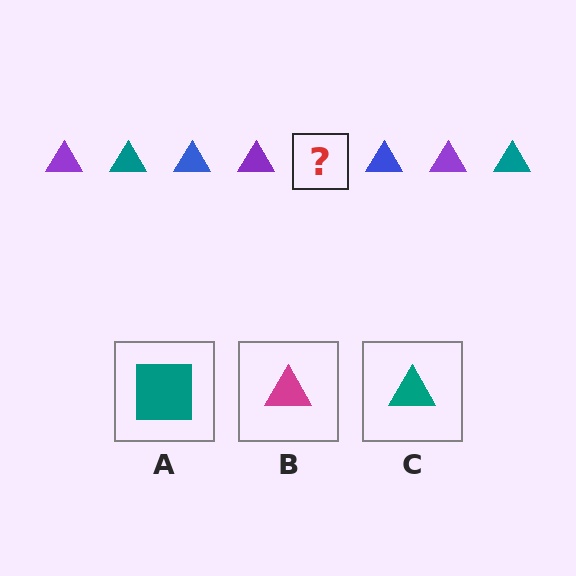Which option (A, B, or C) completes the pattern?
C.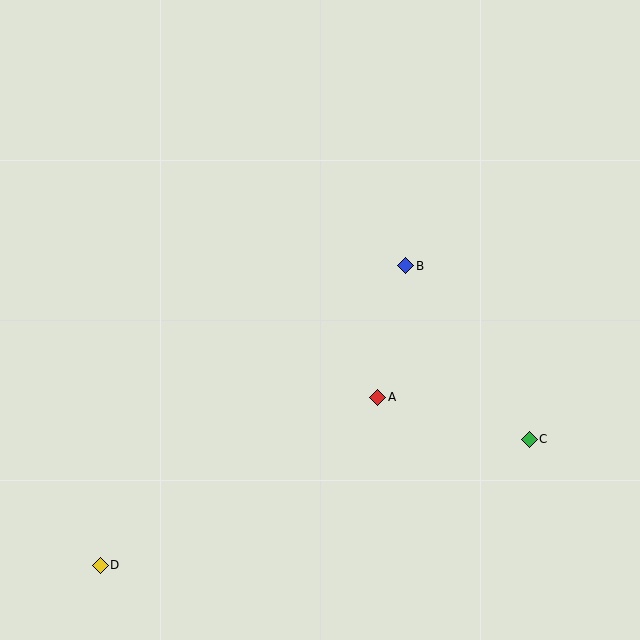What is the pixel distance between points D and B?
The distance between D and B is 428 pixels.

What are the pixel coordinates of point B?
Point B is at (406, 266).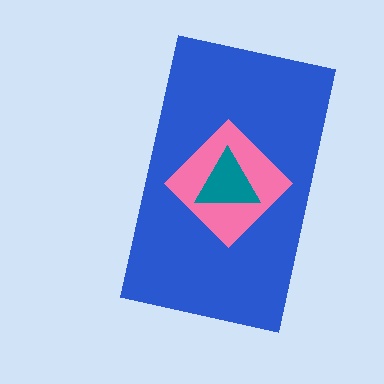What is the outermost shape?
The blue rectangle.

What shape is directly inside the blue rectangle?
The pink diamond.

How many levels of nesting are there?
3.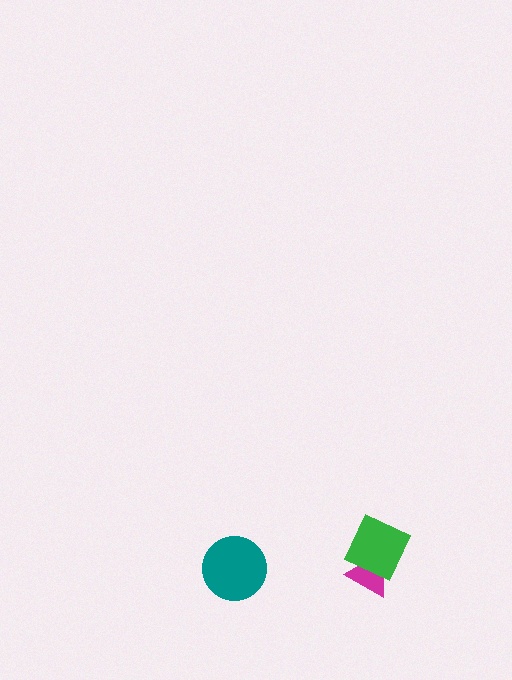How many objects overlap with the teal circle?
0 objects overlap with the teal circle.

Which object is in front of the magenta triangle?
The green diamond is in front of the magenta triangle.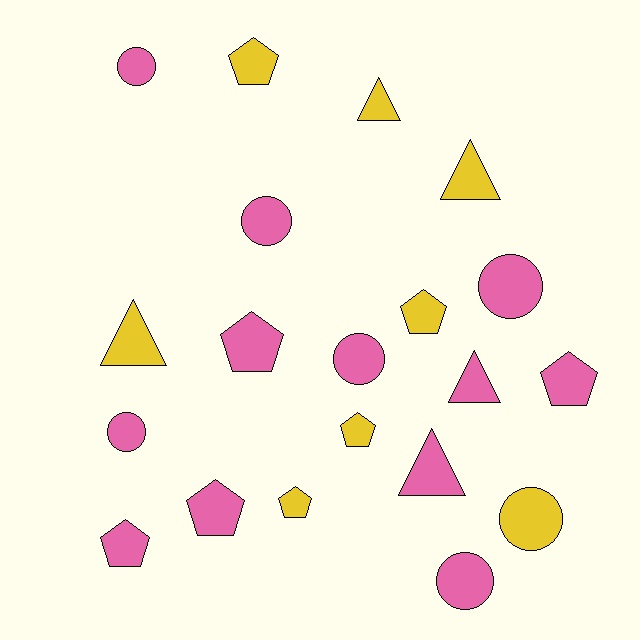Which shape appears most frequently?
Pentagon, with 8 objects.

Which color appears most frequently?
Pink, with 12 objects.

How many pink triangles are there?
There are 2 pink triangles.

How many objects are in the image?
There are 20 objects.